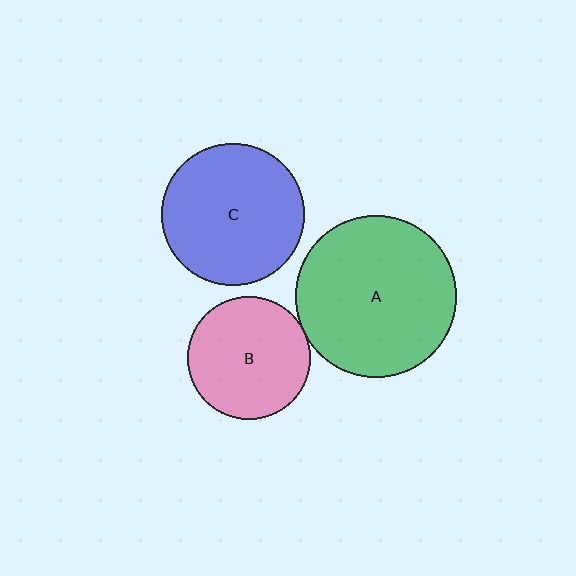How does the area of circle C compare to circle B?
Approximately 1.3 times.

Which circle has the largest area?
Circle A (green).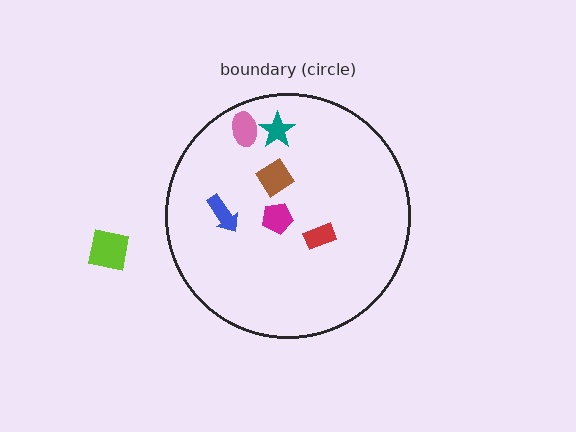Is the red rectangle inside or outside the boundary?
Inside.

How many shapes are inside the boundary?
6 inside, 1 outside.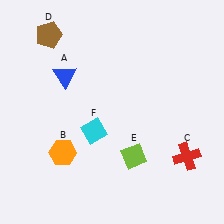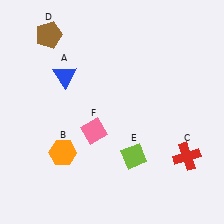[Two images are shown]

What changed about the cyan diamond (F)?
In Image 1, F is cyan. In Image 2, it changed to pink.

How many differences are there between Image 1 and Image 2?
There is 1 difference between the two images.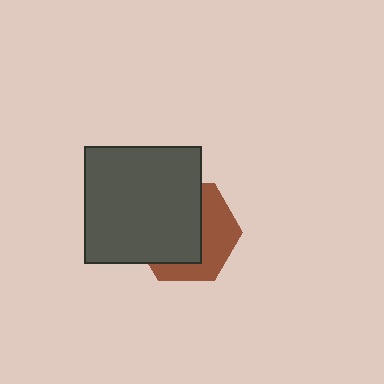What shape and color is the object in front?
The object in front is a dark gray square.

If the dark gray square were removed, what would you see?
You would see the complete brown hexagon.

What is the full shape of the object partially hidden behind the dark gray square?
The partially hidden object is a brown hexagon.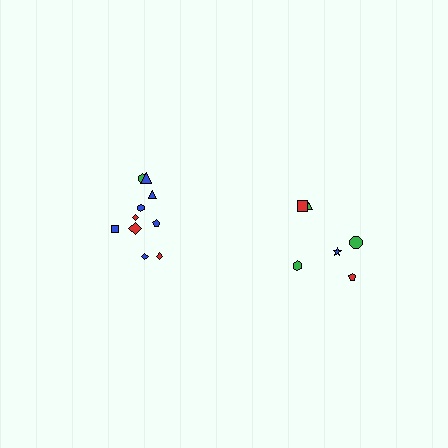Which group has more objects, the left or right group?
The left group.